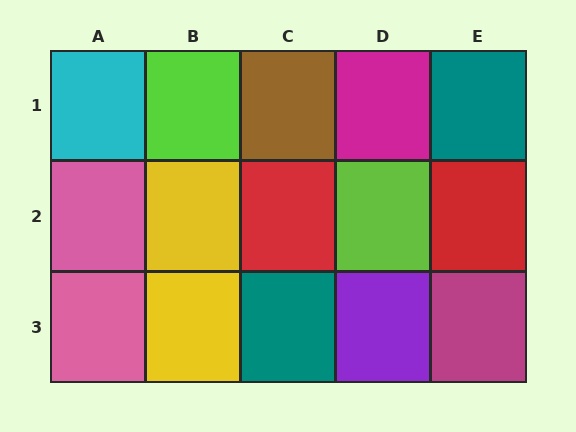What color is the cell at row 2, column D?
Lime.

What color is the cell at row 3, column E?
Magenta.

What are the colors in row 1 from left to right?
Cyan, lime, brown, magenta, teal.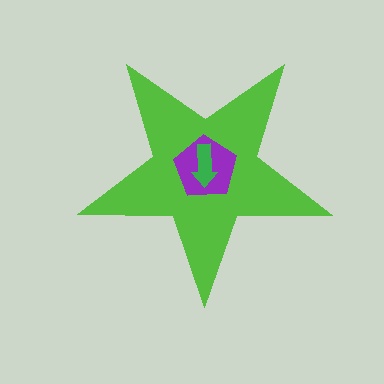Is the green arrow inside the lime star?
Yes.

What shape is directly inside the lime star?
The purple pentagon.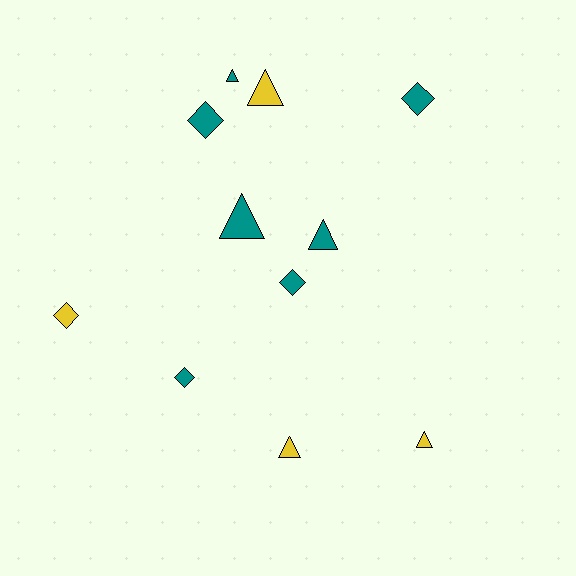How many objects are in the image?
There are 11 objects.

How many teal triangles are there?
There are 3 teal triangles.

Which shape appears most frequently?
Triangle, with 6 objects.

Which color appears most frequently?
Teal, with 7 objects.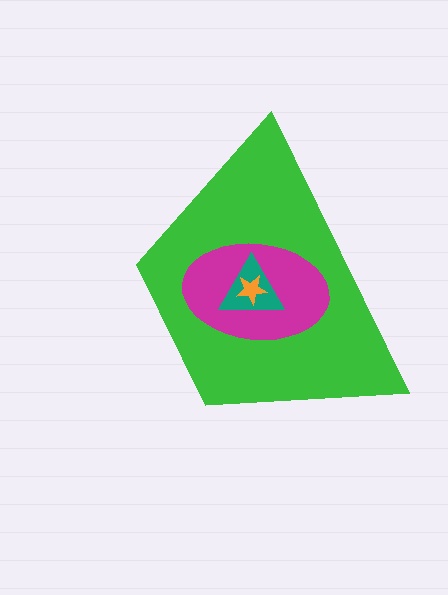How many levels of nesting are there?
4.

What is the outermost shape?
The green trapezoid.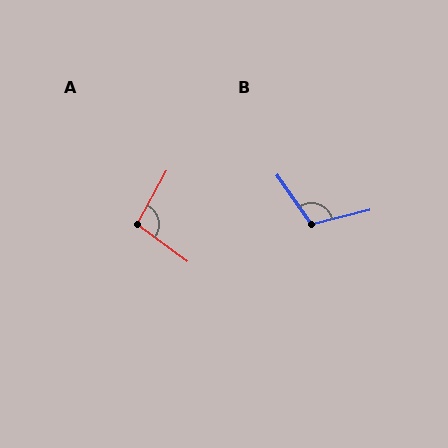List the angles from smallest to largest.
A (97°), B (110°).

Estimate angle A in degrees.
Approximately 97 degrees.